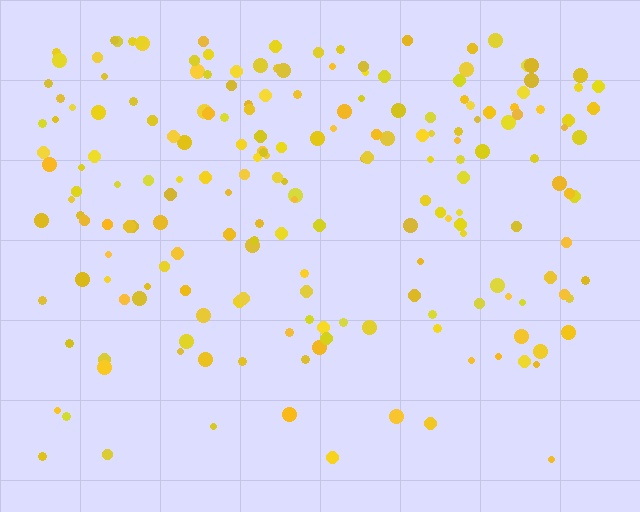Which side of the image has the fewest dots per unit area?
The bottom.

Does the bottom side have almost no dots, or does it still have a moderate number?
Still a moderate number, just noticeably fewer than the top.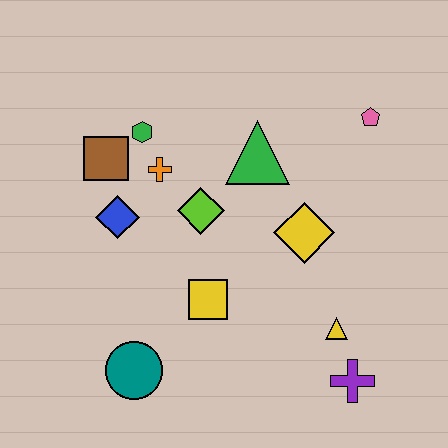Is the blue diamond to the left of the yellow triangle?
Yes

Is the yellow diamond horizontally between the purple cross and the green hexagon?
Yes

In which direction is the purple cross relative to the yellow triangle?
The purple cross is below the yellow triangle.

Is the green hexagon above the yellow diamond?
Yes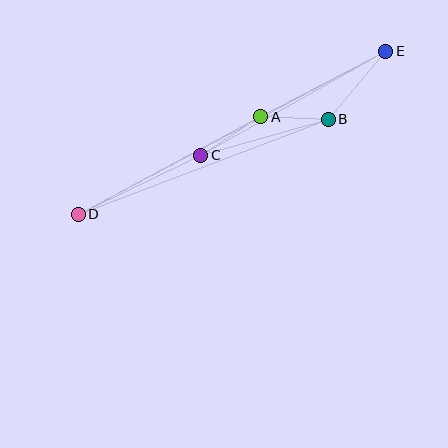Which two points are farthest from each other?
Points D and E are farthest from each other.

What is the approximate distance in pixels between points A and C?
The distance between A and C is approximately 71 pixels.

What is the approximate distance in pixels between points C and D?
The distance between C and D is approximately 136 pixels.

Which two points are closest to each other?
Points A and B are closest to each other.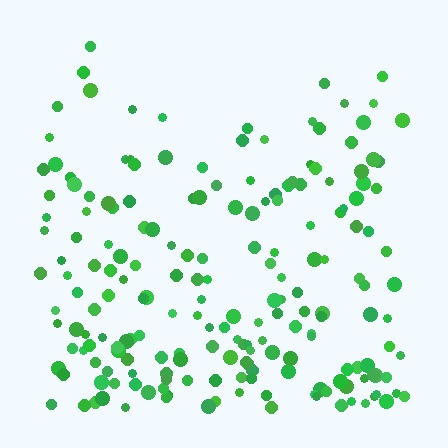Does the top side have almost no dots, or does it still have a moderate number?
Still a moderate number, just noticeably fewer than the bottom.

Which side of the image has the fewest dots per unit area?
The top.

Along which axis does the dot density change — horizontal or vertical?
Vertical.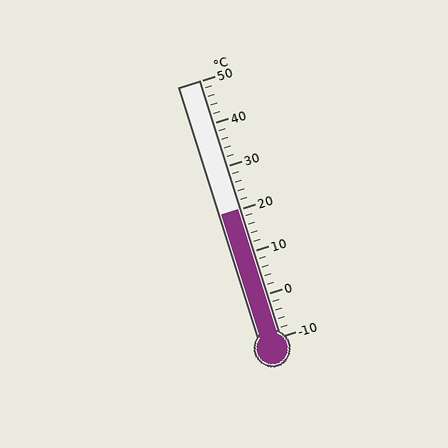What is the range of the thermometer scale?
The thermometer scale ranges from -10°C to 50°C.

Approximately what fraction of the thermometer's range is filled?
The thermometer is filled to approximately 50% of its range.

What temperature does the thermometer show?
The thermometer shows approximately 20°C.